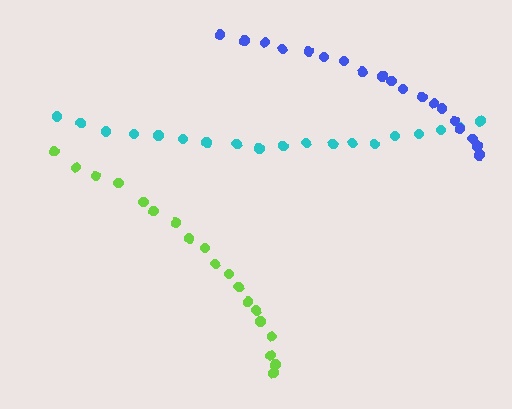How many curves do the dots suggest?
There are 3 distinct paths.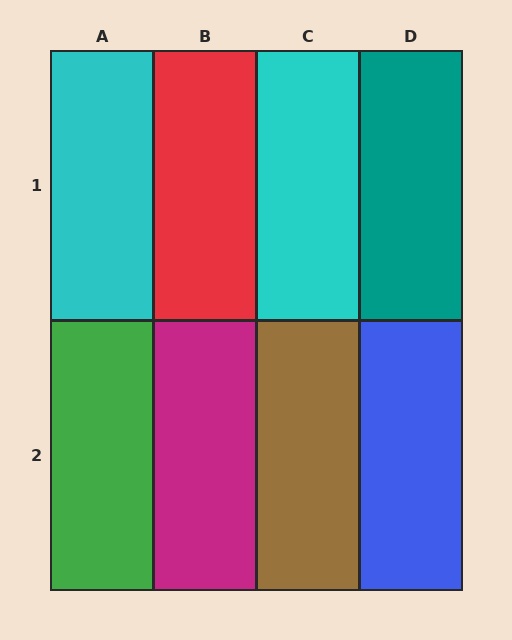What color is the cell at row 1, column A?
Cyan.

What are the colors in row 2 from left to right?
Green, magenta, brown, blue.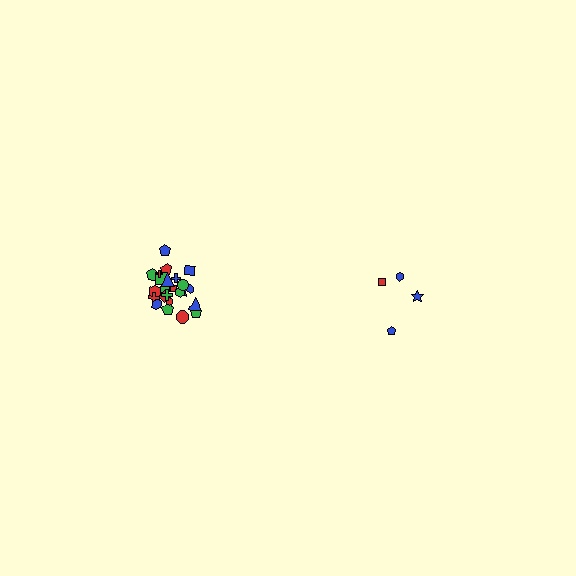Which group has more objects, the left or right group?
The left group.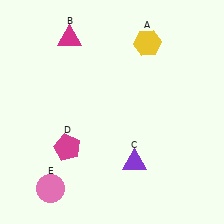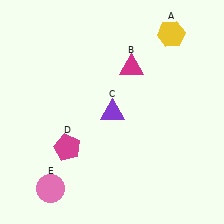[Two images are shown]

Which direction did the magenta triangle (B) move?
The magenta triangle (B) moved right.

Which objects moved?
The objects that moved are: the yellow hexagon (A), the magenta triangle (B), the purple triangle (C).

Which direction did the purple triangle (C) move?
The purple triangle (C) moved up.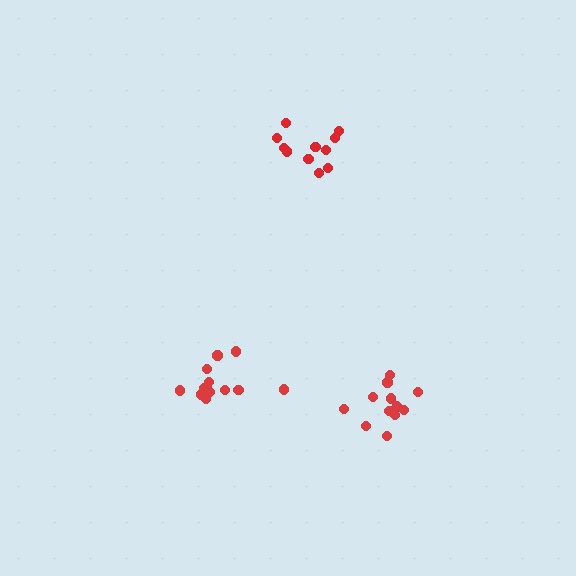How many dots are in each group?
Group 1: 11 dots, Group 2: 13 dots, Group 3: 13 dots (37 total).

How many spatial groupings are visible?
There are 3 spatial groupings.